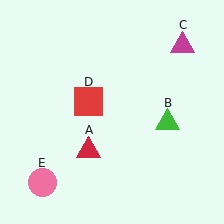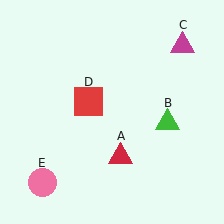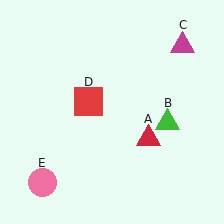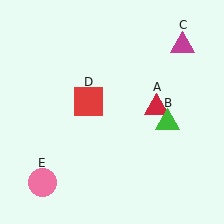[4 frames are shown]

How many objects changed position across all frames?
1 object changed position: red triangle (object A).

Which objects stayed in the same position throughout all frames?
Green triangle (object B) and magenta triangle (object C) and red square (object D) and pink circle (object E) remained stationary.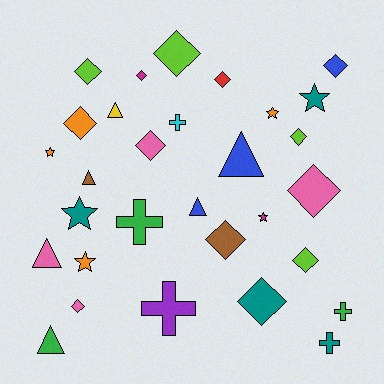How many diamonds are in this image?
There are 13 diamonds.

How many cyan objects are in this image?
There is 1 cyan object.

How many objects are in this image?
There are 30 objects.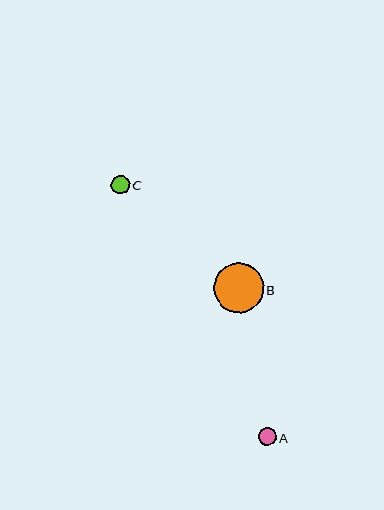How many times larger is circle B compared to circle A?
Circle B is approximately 2.8 times the size of circle A.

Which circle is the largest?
Circle B is the largest with a size of approximately 50 pixels.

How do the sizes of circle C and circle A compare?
Circle C and circle A are approximately the same size.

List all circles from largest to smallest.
From largest to smallest: B, C, A.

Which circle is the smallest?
Circle A is the smallest with a size of approximately 18 pixels.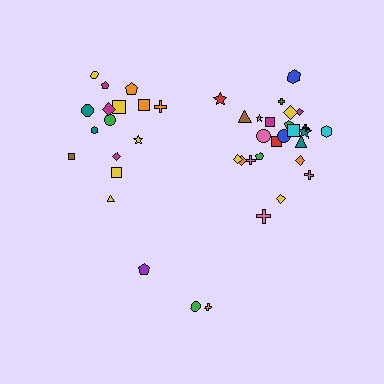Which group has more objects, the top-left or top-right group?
The top-right group.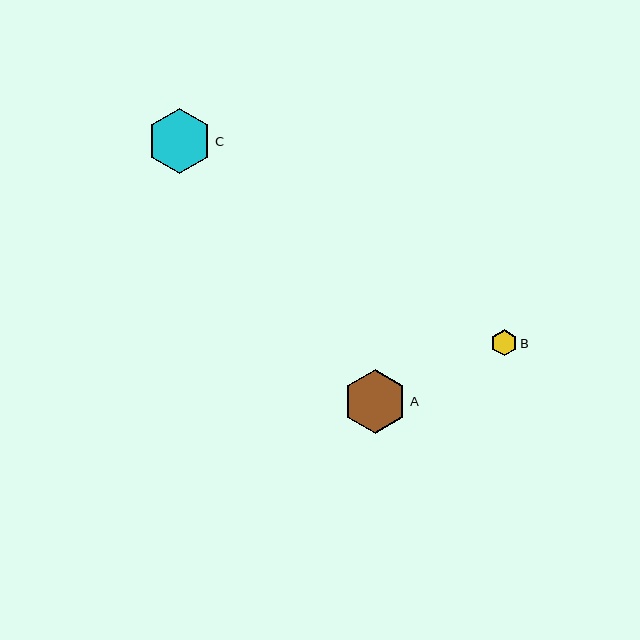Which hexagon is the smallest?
Hexagon B is the smallest with a size of approximately 26 pixels.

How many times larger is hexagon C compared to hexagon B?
Hexagon C is approximately 2.5 times the size of hexagon B.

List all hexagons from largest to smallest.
From largest to smallest: C, A, B.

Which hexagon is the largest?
Hexagon C is the largest with a size of approximately 64 pixels.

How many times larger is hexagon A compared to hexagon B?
Hexagon A is approximately 2.5 times the size of hexagon B.